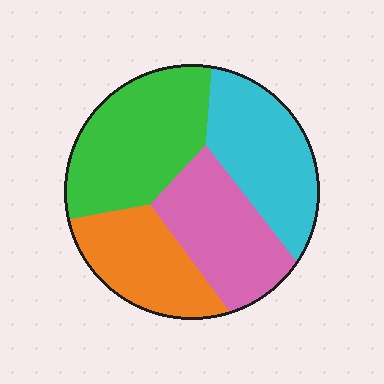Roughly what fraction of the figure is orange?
Orange takes up between a sixth and a third of the figure.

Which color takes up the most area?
Green, at roughly 30%.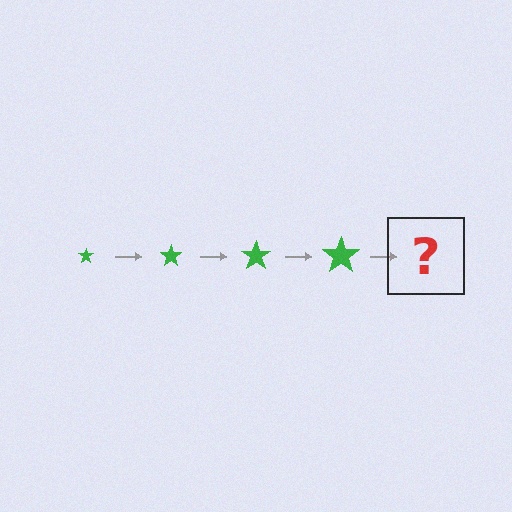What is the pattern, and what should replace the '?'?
The pattern is that the star gets progressively larger each step. The '?' should be a green star, larger than the previous one.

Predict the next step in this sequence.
The next step is a green star, larger than the previous one.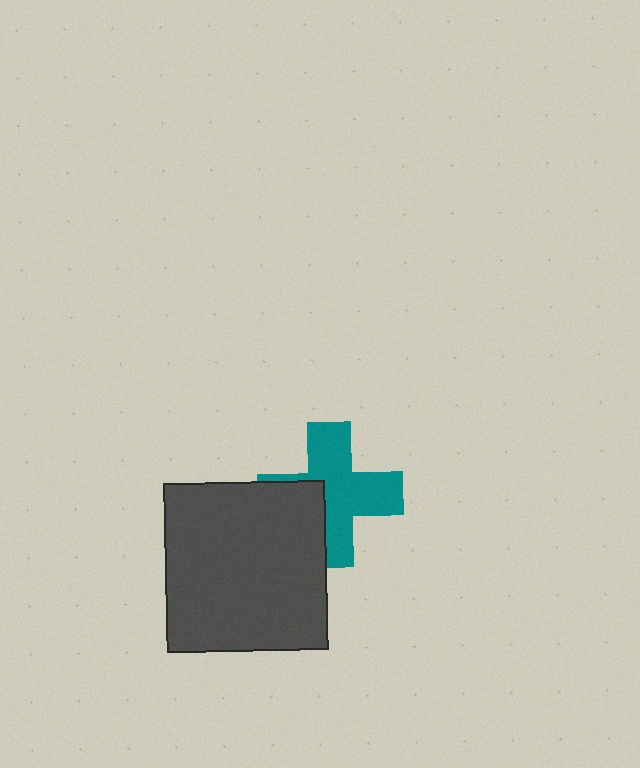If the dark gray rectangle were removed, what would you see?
You would see the complete teal cross.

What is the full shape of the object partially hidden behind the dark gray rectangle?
The partially hidden object is a teal cross.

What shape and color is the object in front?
The object in front is a dark gray rectangle.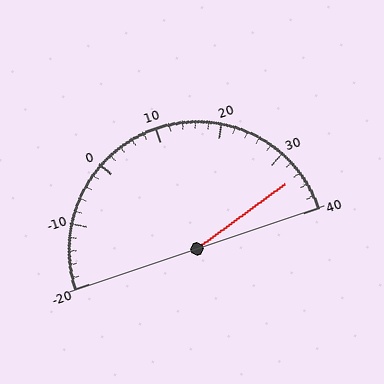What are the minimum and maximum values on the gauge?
The gauge ranges from -20 to 40.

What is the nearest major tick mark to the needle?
The nearest major tick mark is 30.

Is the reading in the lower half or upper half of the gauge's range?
The reading is in the upper half of the range (-20 to 40).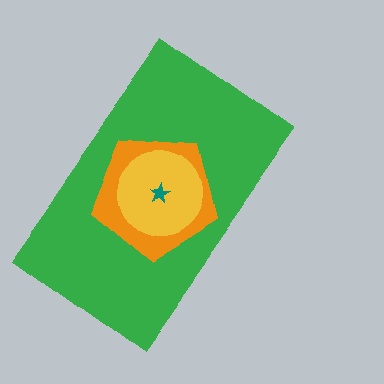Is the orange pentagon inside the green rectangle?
Yes.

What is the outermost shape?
The green rectangle.